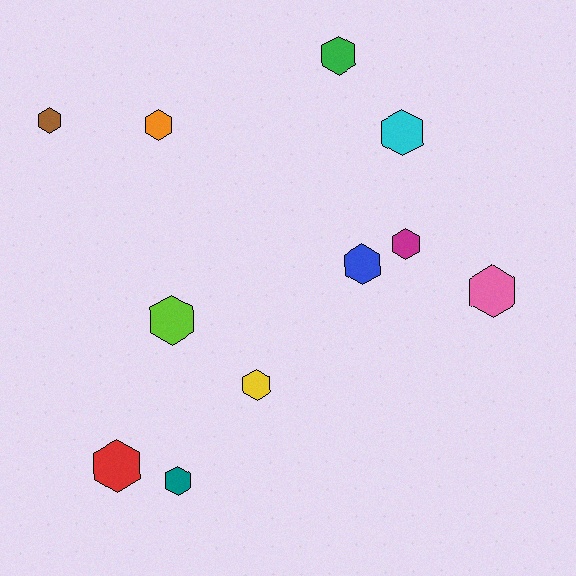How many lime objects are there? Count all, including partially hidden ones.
There is 1 lime object.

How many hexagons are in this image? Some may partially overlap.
There are 11 hexagons.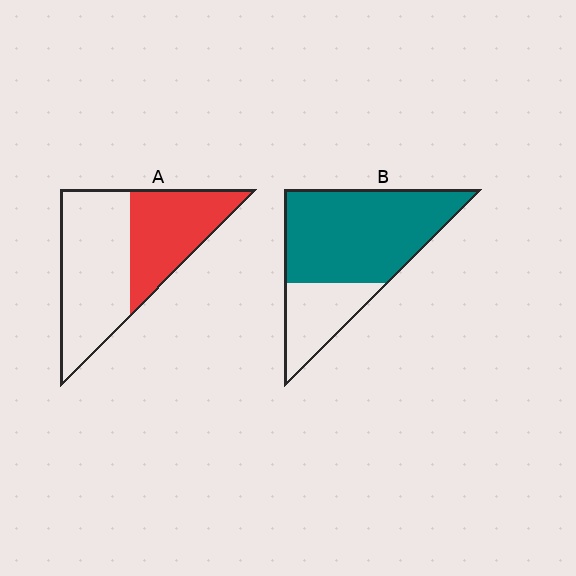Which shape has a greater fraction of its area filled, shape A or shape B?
Shape B.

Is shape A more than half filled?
No.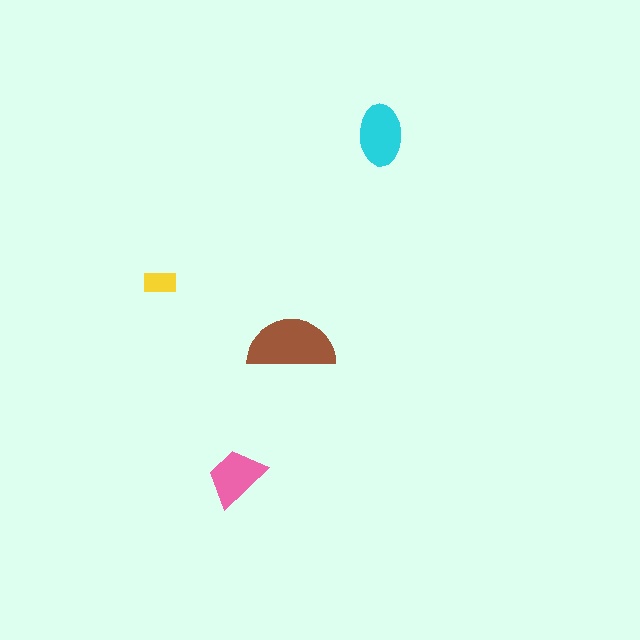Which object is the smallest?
The yellow rectangle.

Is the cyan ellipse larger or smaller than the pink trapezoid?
Larger.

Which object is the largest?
The brown semicircle.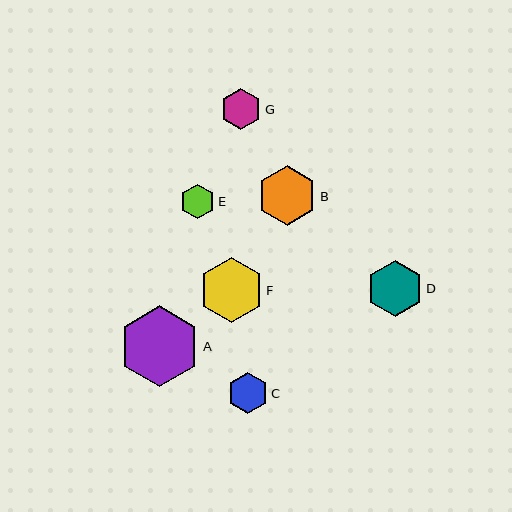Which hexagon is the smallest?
Hexagon E is the smallest with a size of approximately 35 pixels.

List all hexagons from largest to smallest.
From largest to smallest: A, F, B, D, G, C, E.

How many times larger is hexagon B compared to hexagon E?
Hexagon B is approximately 1.7 times the size of hexagon E.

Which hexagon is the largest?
Hexagon A is the largest with a size of approximately 81 pixels.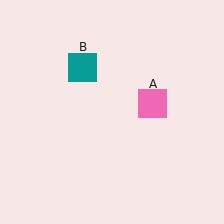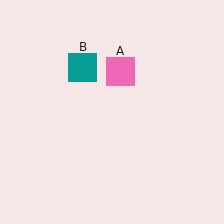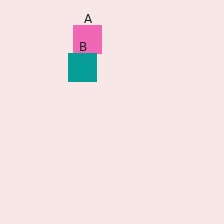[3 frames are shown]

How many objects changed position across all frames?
1 object changed position: pink square (object A).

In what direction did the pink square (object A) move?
The pink square (object A) moved up and to the left.